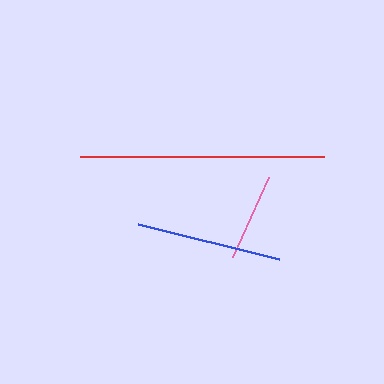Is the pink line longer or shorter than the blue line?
The blue line is longer than the pink line.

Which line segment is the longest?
The red line is the longest at approximately 244 pixels.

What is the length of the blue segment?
The blue segment is approximately 146 pixels long.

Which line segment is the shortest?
The pink line is the shortest at approximately 87 pixels.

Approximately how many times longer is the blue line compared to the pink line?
The blue line is approximately 1.7 times the length of the pink line.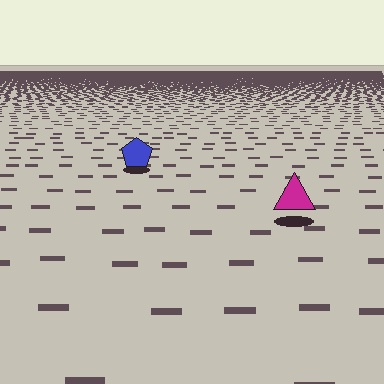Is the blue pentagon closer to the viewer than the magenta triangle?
No. The magenta triangle is closer — you can tell from the texture gradient: the ground texture is coarser near it.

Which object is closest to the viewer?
The magenta triangle is closest. The texture marks near it are larger and more spread out.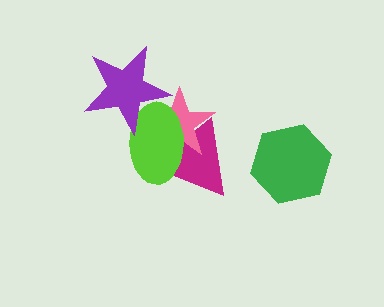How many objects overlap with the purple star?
2 objects overlap with the purple star.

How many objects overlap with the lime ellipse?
3 objects overlap with the lime ellipse.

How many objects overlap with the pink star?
3 objects overlap with the pink star.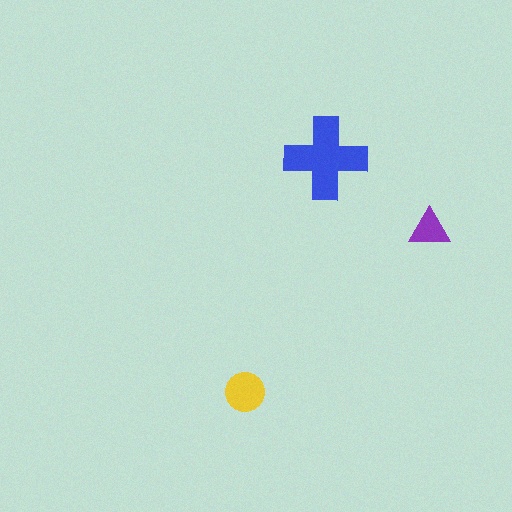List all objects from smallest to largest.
The purple triangle, the yellow circle, the blue cross.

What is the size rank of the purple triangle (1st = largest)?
3rd.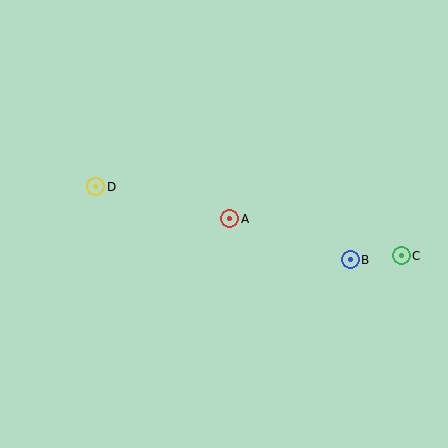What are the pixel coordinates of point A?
Point A is at (230, 219).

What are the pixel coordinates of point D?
Point D is at (96, 187).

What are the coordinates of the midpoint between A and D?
The midpoint between A and D is at (163, 203).